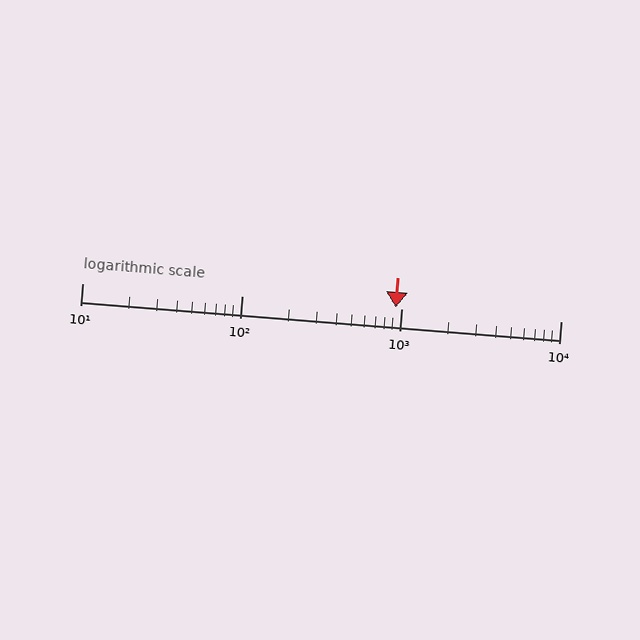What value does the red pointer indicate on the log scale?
The pointer indicates approximately 930.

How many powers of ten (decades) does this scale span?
The scale spans 3 decades, from 10 to 10000.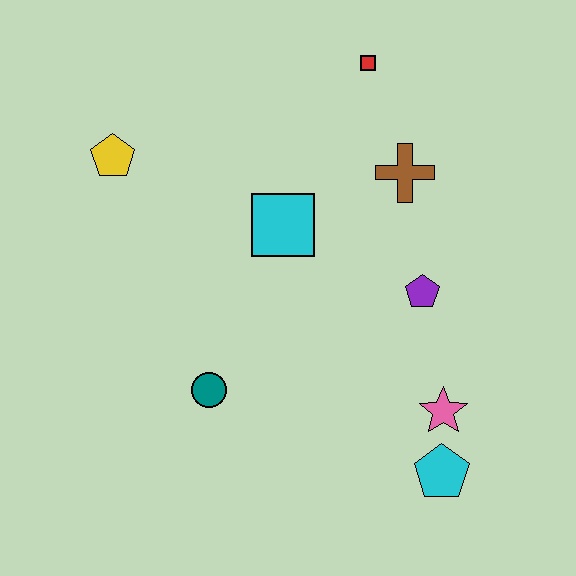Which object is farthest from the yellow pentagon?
The cyan pentagon is farthest from the yellow pentagon.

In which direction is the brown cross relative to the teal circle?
The brown cross is above the teal circle.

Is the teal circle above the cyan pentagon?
Yes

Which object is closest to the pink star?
The cyan pentagon is closest to the pink star.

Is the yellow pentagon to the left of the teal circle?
Yes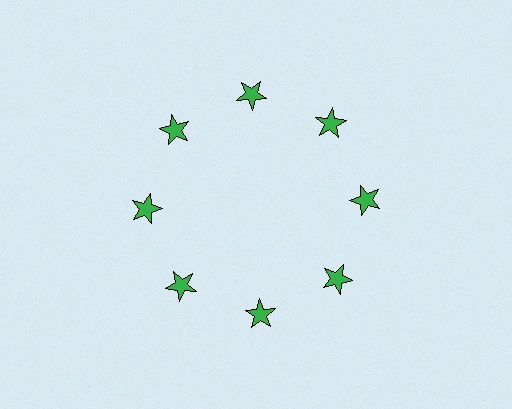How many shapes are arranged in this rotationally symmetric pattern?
There are 8 shapes, arranged in 8 groups of 1.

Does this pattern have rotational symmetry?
Yes, this pattern has 8-fold rotational symmetry. It looks the same after rotating 45 degrees around the center.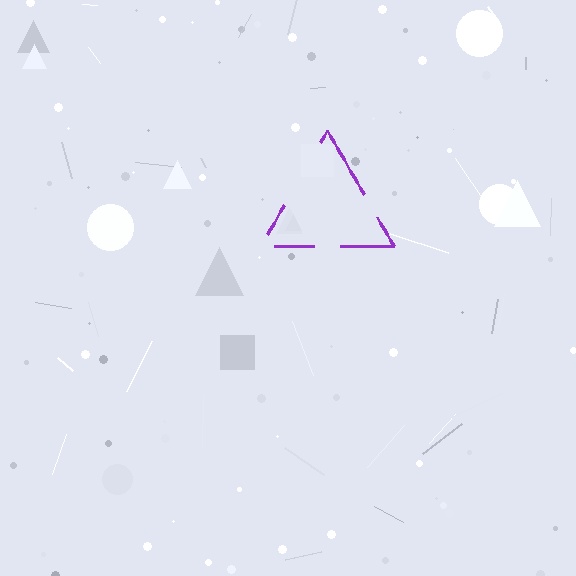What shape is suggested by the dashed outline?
The dashed outline suggests a triangle.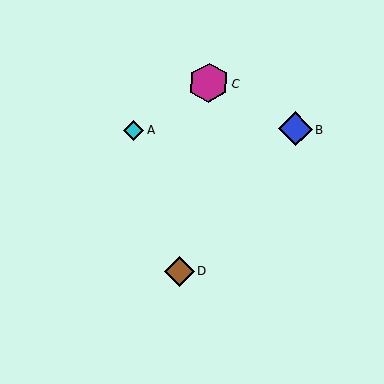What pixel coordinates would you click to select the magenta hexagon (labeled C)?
Click at (209, 83) to select the magenta hexagon C.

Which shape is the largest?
The magenta hexagon (labeled C) is the largest.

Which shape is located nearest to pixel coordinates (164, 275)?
The brown diamond (labeled D) at (179, 271) is nearest to that location.